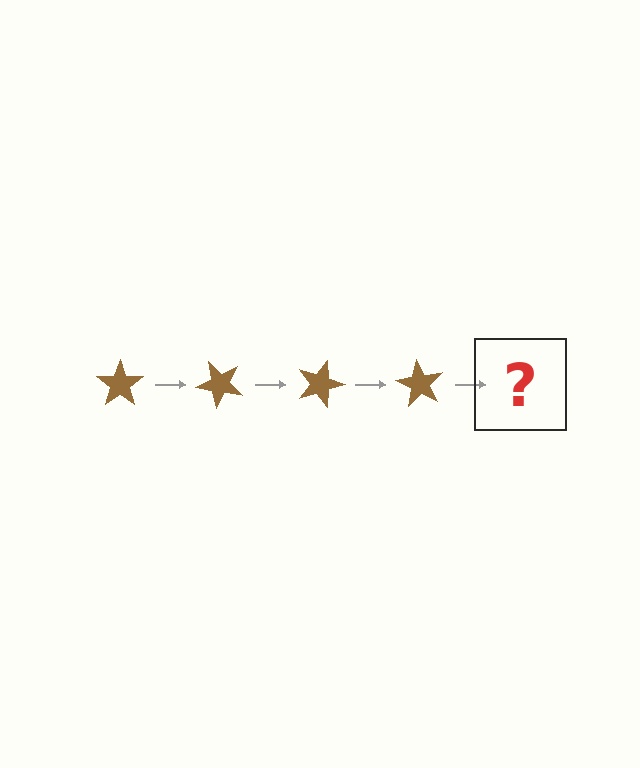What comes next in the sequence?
The next element should be a brown star rotated 180 degrees.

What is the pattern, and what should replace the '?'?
The pattern is that the star rotates 45 degrees each step. The '?' should be a brown star rotated 180 degrees.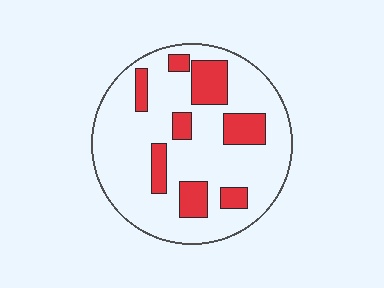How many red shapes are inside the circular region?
8.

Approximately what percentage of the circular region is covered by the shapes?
Approximately 20%.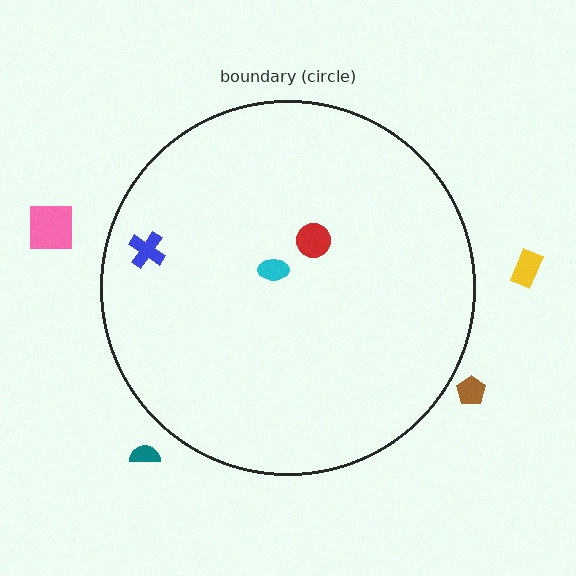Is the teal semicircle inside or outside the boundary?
Outside.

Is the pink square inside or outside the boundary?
Outside.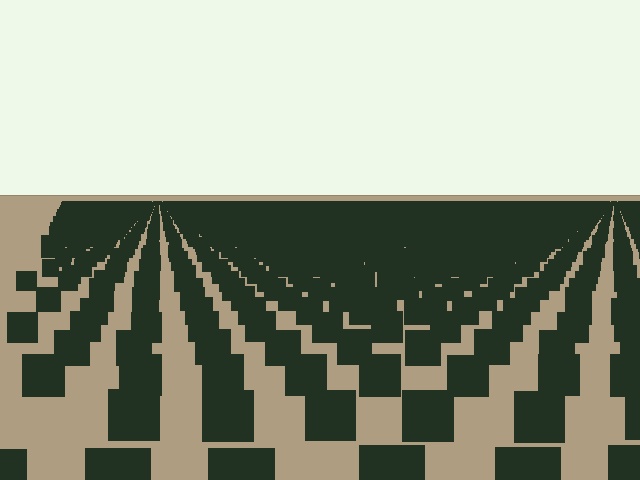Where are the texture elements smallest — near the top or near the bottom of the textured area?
Near the top.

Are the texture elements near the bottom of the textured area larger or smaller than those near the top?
Larger. Near the bottom, elements are closer to the viewer and appear at a bigger on-screen size.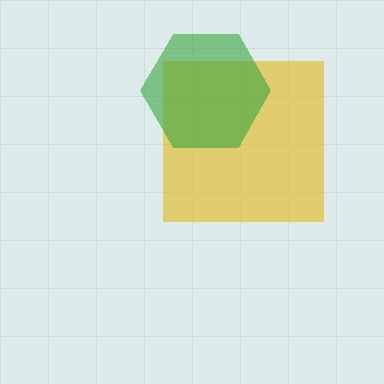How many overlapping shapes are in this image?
There are 2 overlapping shapes in the image.